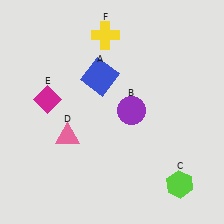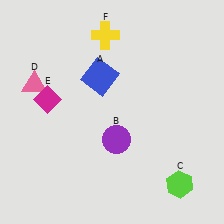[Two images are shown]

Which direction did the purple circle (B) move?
The purple circle (B) moved down.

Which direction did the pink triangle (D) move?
The pink triangle (D) moved up.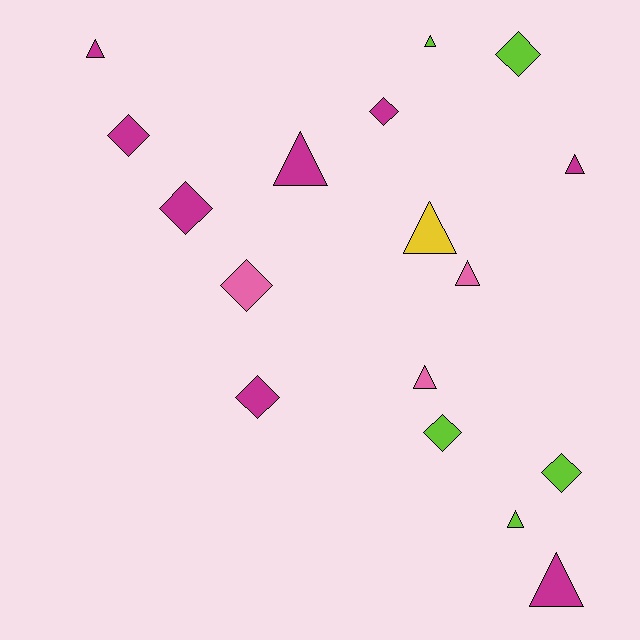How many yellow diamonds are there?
There are no yellow diamonds.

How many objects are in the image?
There are 17 objects.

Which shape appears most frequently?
Triangle, with 9 objects.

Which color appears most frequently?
Magenta, with 8 objects.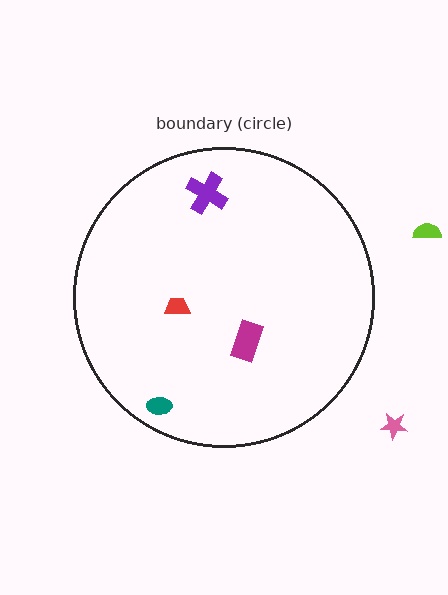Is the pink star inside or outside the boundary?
Outside.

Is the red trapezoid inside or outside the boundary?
Inside.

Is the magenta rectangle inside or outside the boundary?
Inside.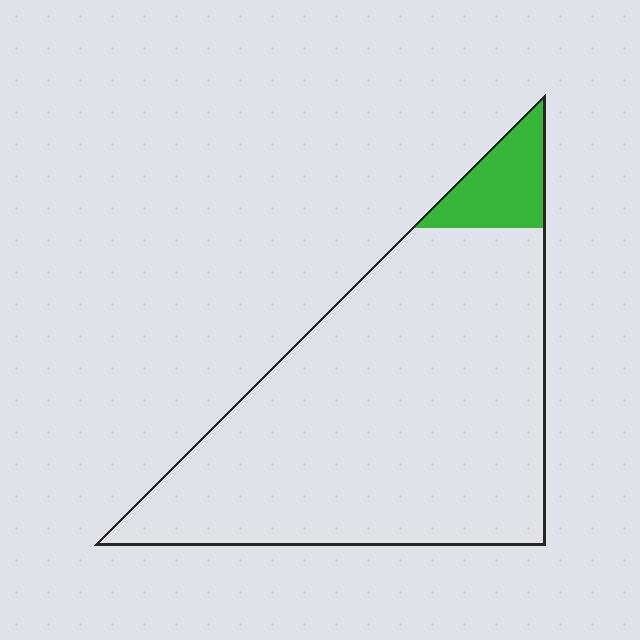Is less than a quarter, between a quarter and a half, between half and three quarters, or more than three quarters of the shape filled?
Less than a quarter.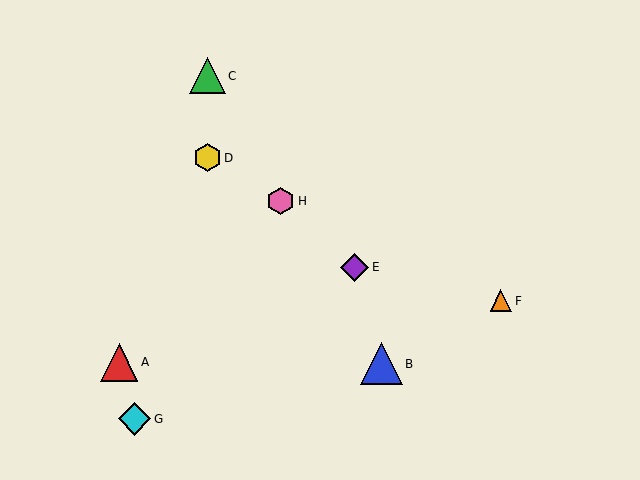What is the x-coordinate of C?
Object C is at x≈207.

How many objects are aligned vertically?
2 objects (C, D) are aligned vertically.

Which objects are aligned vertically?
Objects C, D are aligned vertically.